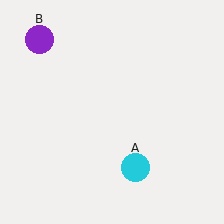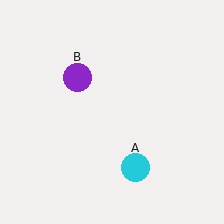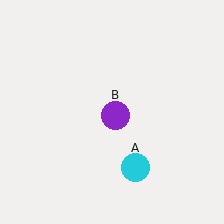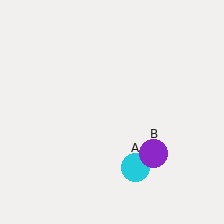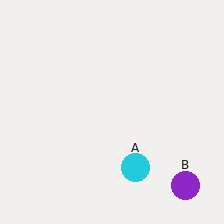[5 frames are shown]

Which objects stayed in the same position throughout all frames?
Cyan circle (object A) remained stationary.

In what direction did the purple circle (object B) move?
The purple circle (object B) moved down and to the right.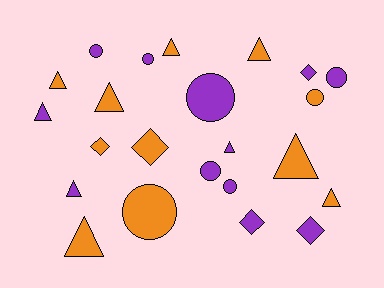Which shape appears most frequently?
Triangle, with 10 objects.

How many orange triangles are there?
There are 7 orange triangles.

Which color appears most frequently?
Purple, with 12 objects.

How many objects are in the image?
There are 23 objects.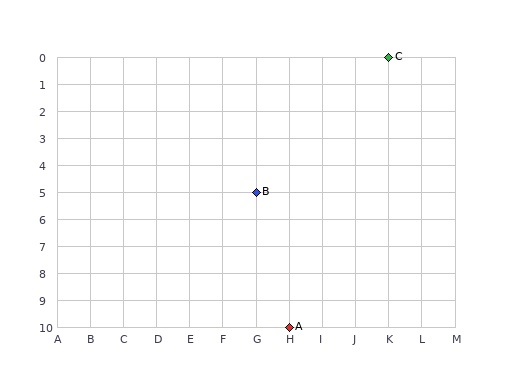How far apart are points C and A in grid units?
Points C and A are 3 columns and 10 rows apart (about 10.4 grid units diagonally).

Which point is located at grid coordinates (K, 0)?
Point C is at (K, 0).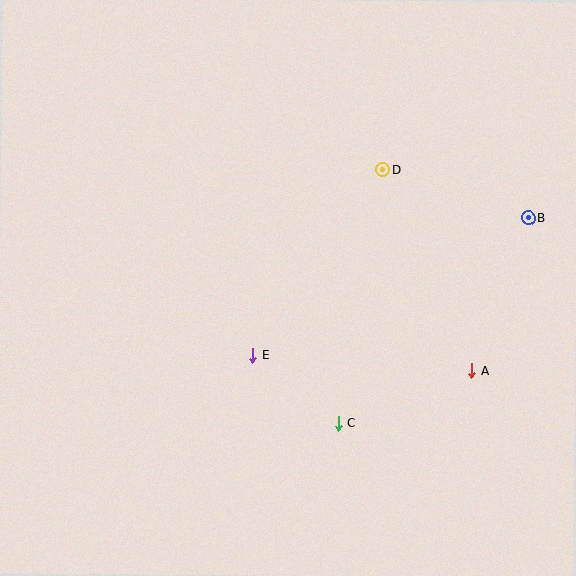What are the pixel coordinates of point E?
Point E is at (253, 355).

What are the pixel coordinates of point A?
Point A is at (472, 371).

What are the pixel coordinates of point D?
Point D is at (383, 170).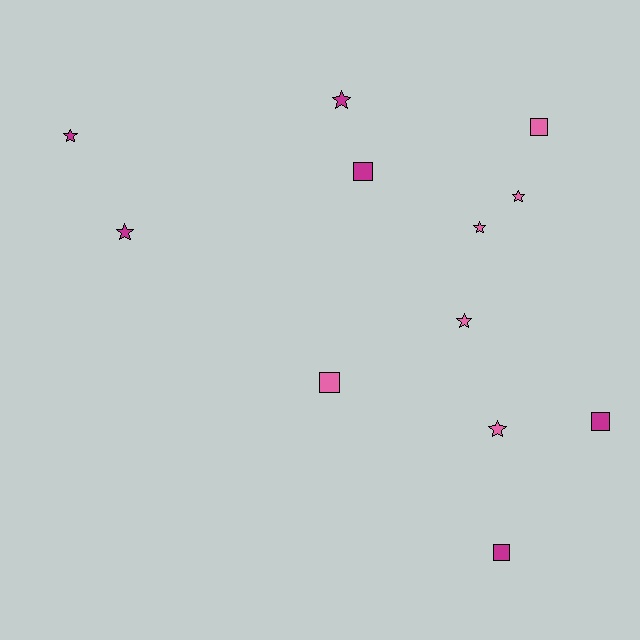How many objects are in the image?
There are 12 objects.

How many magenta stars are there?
There are 3 magenta stars.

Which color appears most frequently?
Magenta, with 6 objects.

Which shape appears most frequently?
Star, with 7 objects.